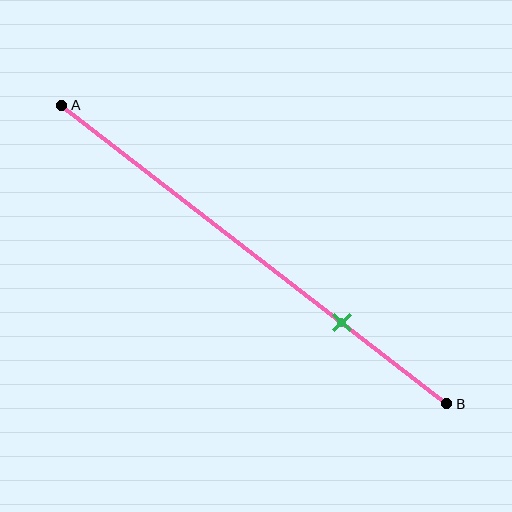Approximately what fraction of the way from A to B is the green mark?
The green mark is approximately 75% of the way from A to B.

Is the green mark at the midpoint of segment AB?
No, the mark is at about 75% from A, not at the 50% midpoint.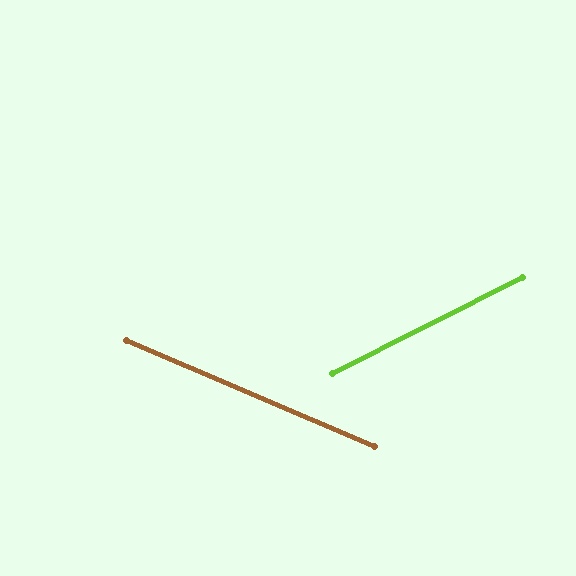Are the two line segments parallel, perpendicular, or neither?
Neither parallel nor perpendicular — they differ by about 50°.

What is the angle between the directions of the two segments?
Approximately 50 degrees.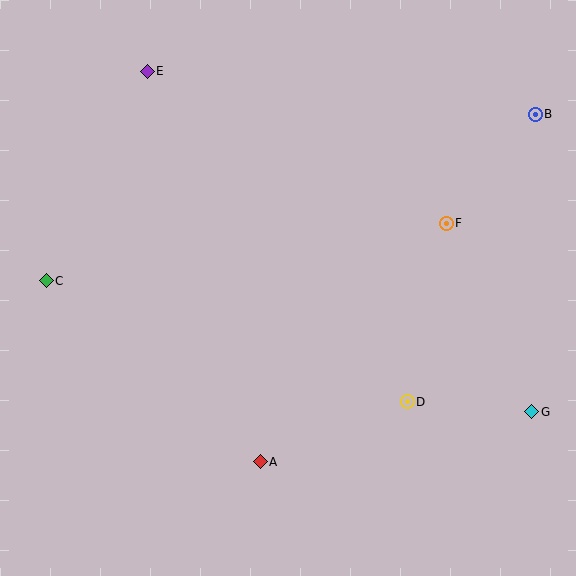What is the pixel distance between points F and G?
The distance between F and G is 207 pixels.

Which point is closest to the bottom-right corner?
Point G is closest to the bottom-right corner.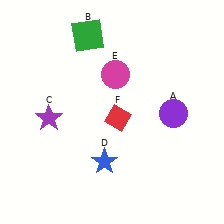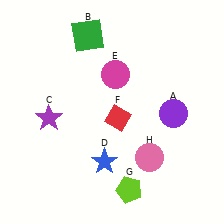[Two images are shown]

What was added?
A lime pentagon (G), a pink circle (H) were added in Image 2.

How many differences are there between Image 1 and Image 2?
There are 2 differences between the two images.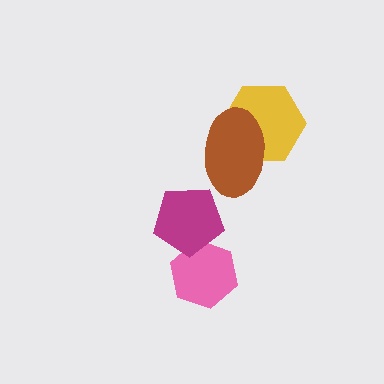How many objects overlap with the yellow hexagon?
1 object overlaps with the yellow hexagon.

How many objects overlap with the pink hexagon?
1 object overlaps with the pink hexagon.